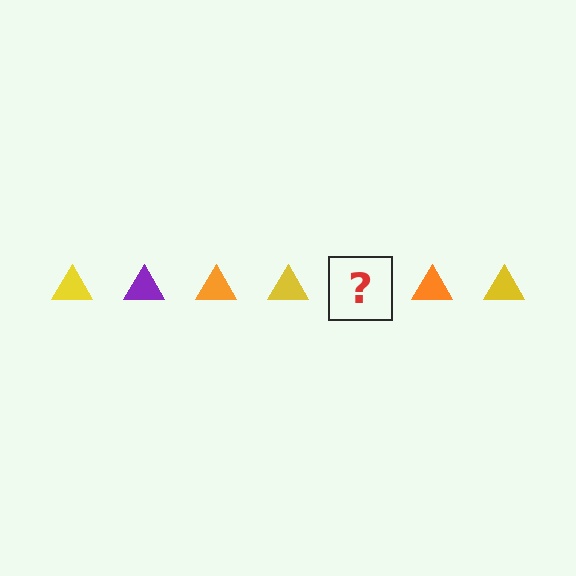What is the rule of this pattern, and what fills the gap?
The rule is that the pattern cycles through yellow, purple, orange triangles. The gap should be filled with a purple triangle.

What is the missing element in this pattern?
The missing element is a purple triangle.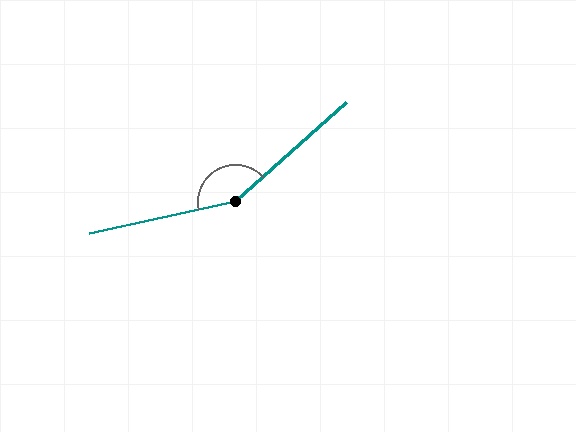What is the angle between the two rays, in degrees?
Approximately 151 degrees.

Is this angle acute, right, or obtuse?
It is obtuse.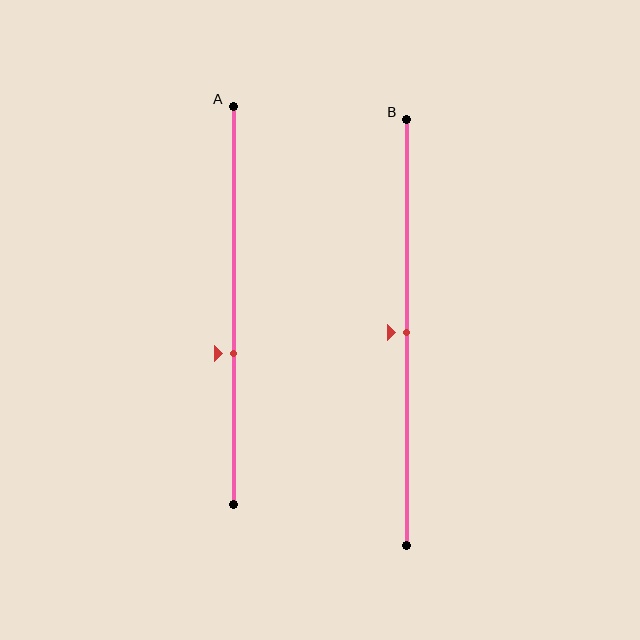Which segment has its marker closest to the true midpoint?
Segment B has its marker closest to the true midpoint.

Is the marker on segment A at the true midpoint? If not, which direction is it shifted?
No, the marker on segment A is shifted downward by about 12% of the segment length.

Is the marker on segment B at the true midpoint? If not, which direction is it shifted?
Yes, the marker on segment B is at the true midpoint.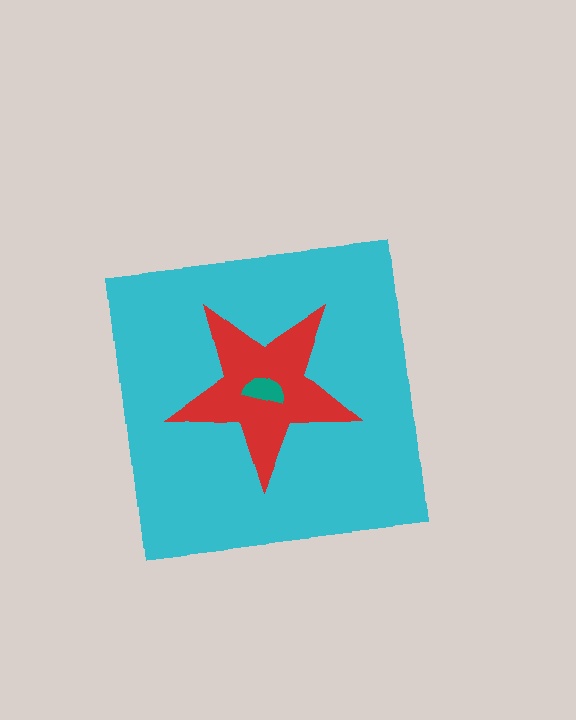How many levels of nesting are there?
3.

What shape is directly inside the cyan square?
The red star.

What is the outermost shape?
The cyan square.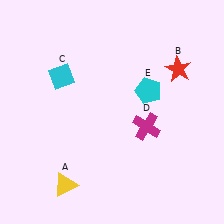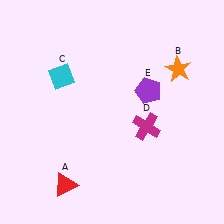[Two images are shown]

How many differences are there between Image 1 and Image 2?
There are 3 differences between the two images.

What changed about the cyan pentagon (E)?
In Image 1, E is cyan. In Image 2, it changed to purple.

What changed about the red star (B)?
In Image 1, B is red. In Image 2, it changed to orange.